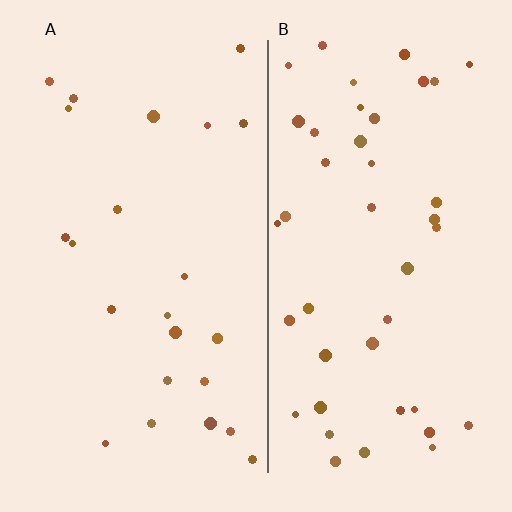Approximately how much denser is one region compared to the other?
Approximately 1.8× — region B over region A.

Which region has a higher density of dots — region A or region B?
B (the right).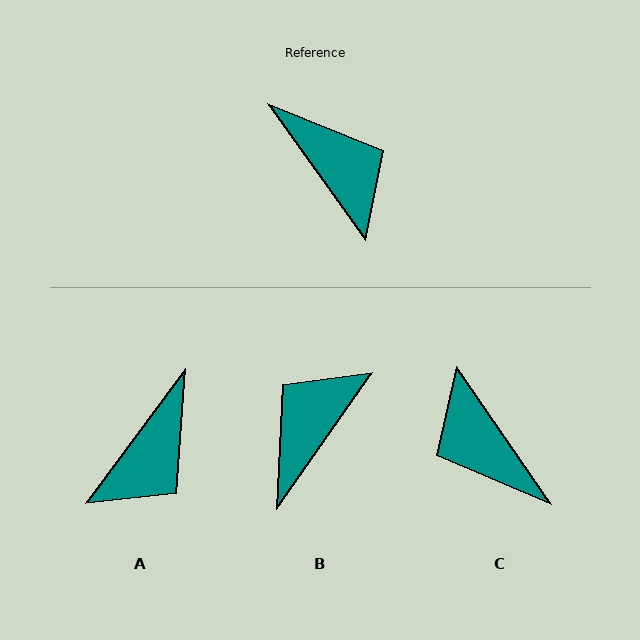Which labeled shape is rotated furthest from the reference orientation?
C, about 179 degrees away.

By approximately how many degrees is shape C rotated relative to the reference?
Approximately 179 degrees counter-clockwise.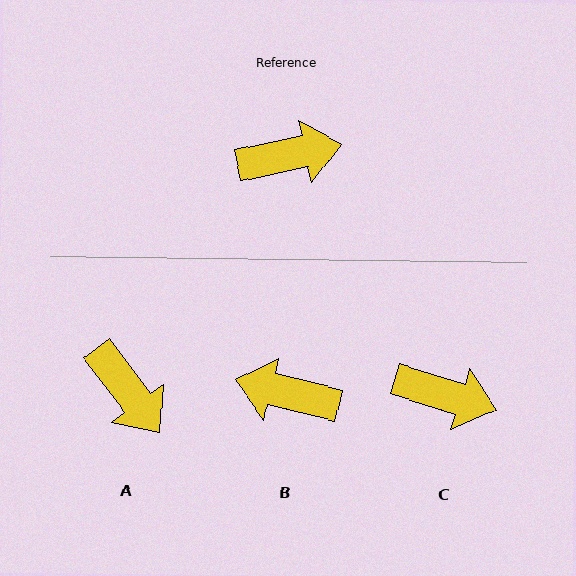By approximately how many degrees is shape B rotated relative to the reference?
Approximately 154 degrees counter-clockwise.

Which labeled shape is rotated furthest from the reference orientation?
B, about 154 degrees away.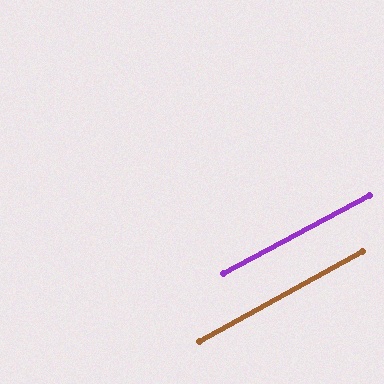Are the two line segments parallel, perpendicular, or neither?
Parallel — their directions differ by only 0.7°.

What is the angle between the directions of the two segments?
Approximately 1 degree.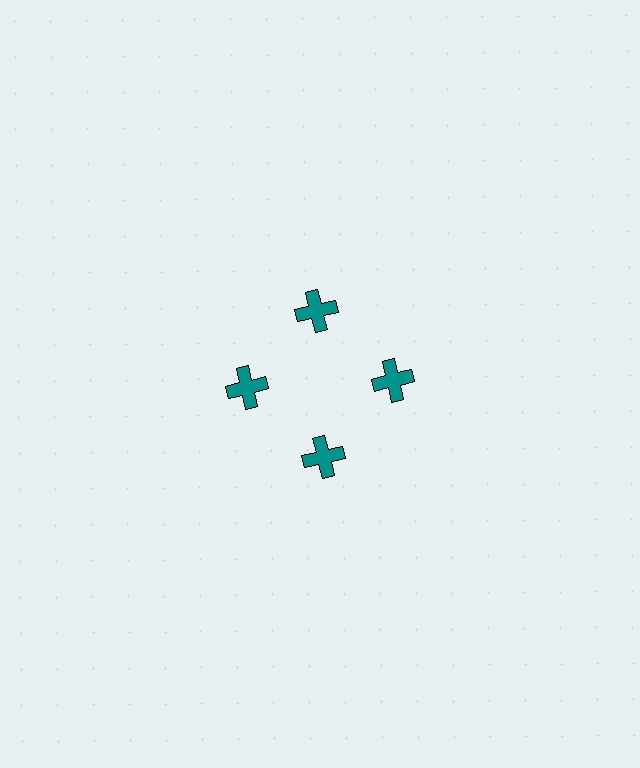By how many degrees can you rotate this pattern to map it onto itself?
The pattern maps onto itself every 90 degrees of rotation.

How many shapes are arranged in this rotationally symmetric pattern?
There are 4 shapes, arranged in 4 groups of 1.